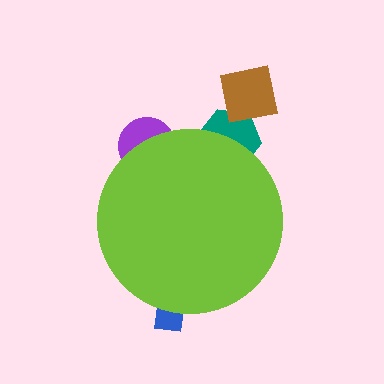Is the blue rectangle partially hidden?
Yes, the blue rectangle is partially hidden behind the lime circle.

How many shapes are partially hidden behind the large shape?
3 shapes are partially hidden.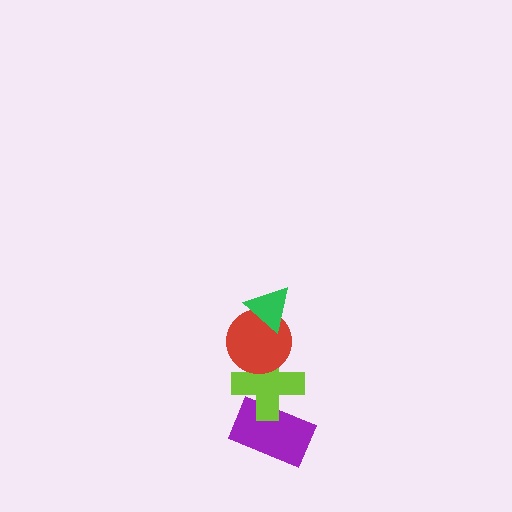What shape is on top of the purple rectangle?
The lime cross is on top of the purple rectangle.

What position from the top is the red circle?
The red circle is 2nd from the top.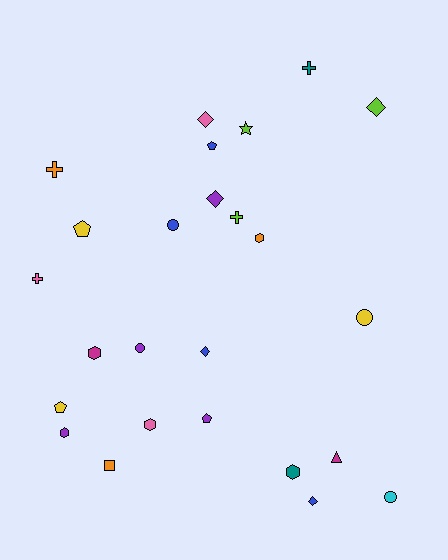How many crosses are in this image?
There are 4 crosses.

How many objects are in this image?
There are 25 objects.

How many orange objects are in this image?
There are 3 orange objects.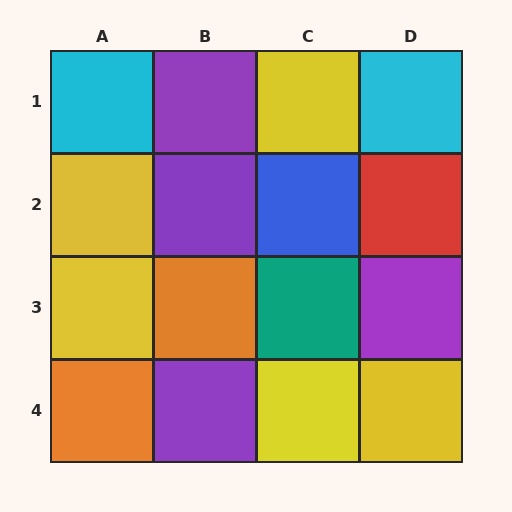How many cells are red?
1 cell is red.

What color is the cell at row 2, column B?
Purple.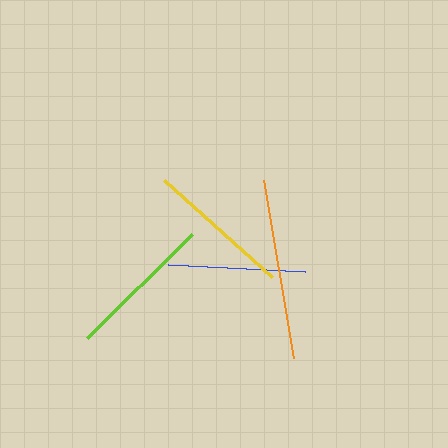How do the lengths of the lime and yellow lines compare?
The lime and yellow lines are approximately the same length.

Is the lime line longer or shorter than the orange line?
The orange line is longer than the lime line.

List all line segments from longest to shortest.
From longest to shortest: orange, lime, yellow, blue.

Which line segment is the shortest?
The blue line is the shortest at approximately 137 pixels.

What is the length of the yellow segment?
The yellow segment is approximately 145 pixels long.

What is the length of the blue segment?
The blue segment is approximately 137 pixels long.